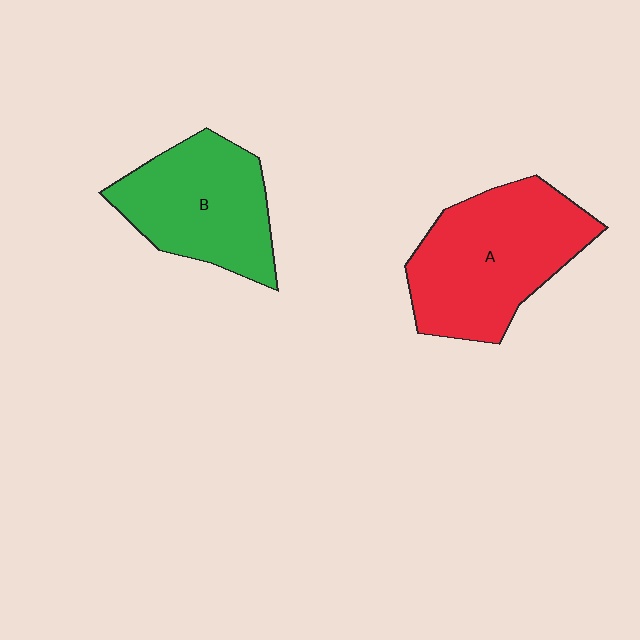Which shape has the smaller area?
Shape B (green).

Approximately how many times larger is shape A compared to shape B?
Approximately 1.2 times.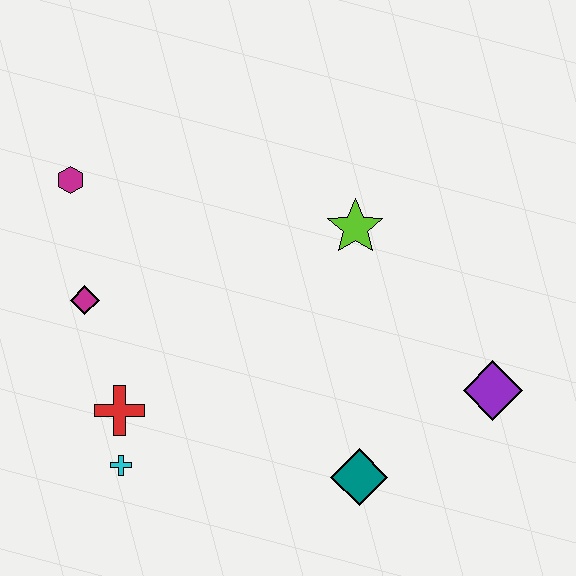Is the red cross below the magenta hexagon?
Yes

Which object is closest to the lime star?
The purple diamond is closest to the lime star.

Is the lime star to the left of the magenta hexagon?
No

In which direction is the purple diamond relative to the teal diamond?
The purple diamond is to the right of the teal diamond.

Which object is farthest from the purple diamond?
The magenta hexagon is farthest from the purple diamond.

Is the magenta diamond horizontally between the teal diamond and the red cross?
No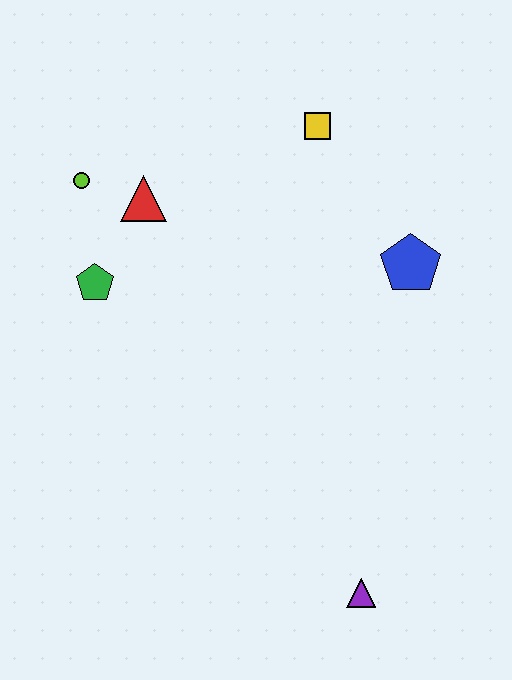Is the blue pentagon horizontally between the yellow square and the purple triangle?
No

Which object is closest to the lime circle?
The red triangle is closest to the lime circle.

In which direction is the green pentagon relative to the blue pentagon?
The green pentagon is to the left of the blue pentagon.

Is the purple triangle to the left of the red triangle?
No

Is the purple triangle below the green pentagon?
Yes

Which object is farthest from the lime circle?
The purple triangle is farthest from the lime circle.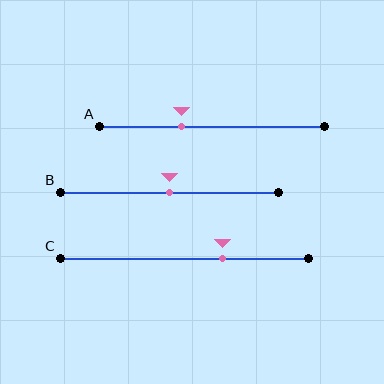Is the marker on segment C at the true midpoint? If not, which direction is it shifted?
No, the marker on segment C is shifted to the right by about 15% of the segment length.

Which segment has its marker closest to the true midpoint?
Segment B has its marker closest to the true midpoint.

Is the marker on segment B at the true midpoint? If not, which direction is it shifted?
Yes, the marker on segment B is at the true midpoint.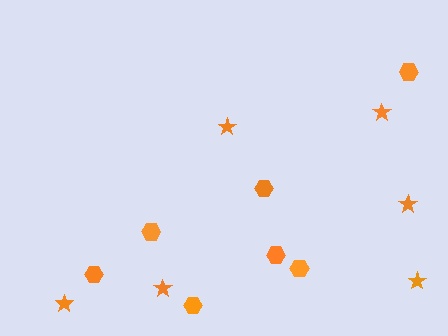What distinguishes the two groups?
There are 2 groups: one group of stars (6) and one group of hexagons (7).